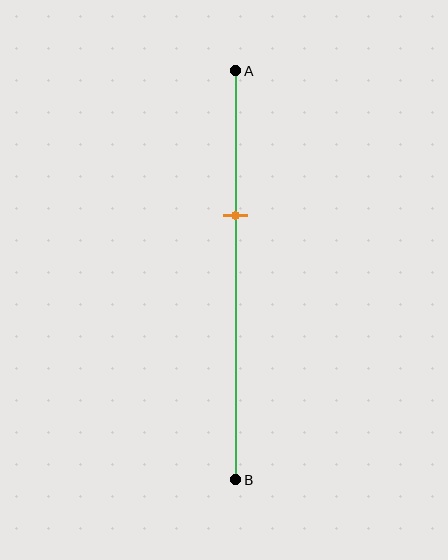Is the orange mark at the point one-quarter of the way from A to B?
No, the mark is at about 35% from A, not at the 25% one-quarter point.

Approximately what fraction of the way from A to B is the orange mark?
The orange mark is approximately 35% of the way from A to B.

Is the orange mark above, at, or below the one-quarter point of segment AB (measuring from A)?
The orange mark is below the one-quarter point of segment AB.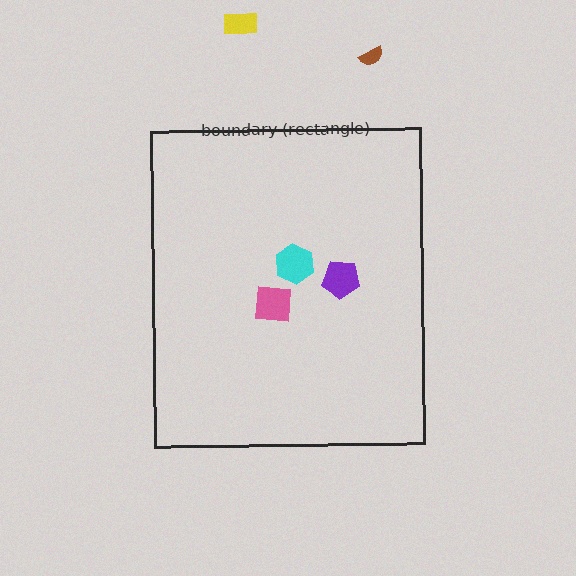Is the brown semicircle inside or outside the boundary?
Outside.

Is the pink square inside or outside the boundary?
Inside.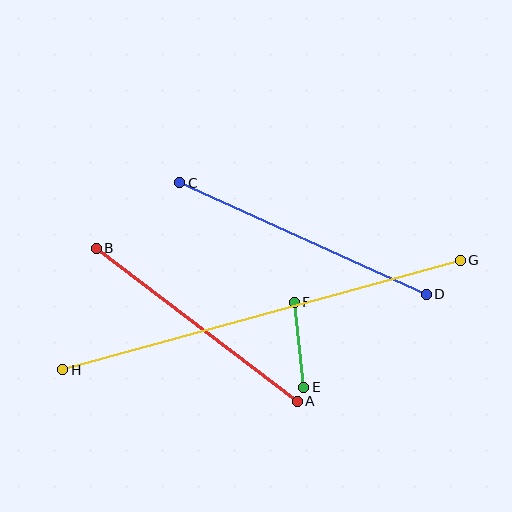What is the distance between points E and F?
The distance is approximately 85 pixels.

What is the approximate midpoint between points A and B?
The midpoint is at approximately (197, 325) pixels.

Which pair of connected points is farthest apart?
Points G and H are farthest apart.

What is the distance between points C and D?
The distance is approximately 270 pixels.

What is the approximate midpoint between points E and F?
The midpoint is at approximately (299, 345) pixels.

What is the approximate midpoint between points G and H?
The midpoint is at approximately (261, 315) pixels.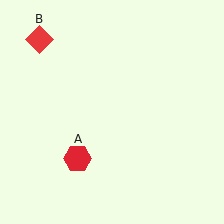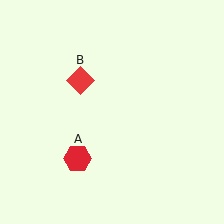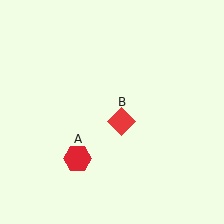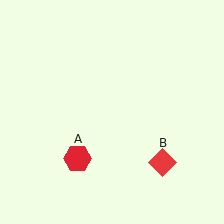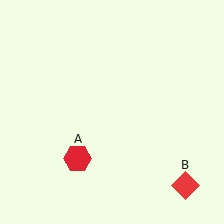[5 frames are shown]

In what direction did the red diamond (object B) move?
The red diamond (object B) moved down and to the right.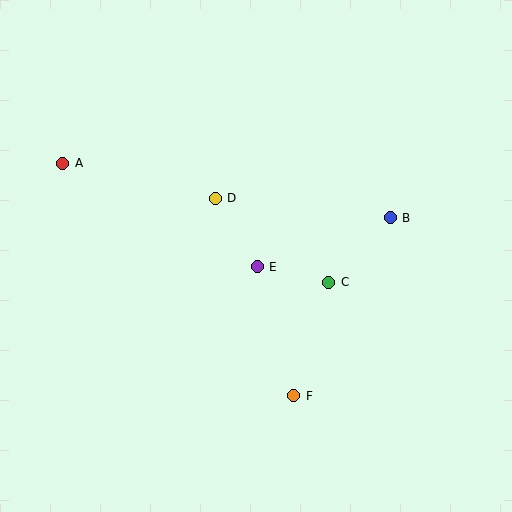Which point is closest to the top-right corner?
Point B is closest to the top-right corner.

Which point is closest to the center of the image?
Point E at (257, 267) is closest to the center.